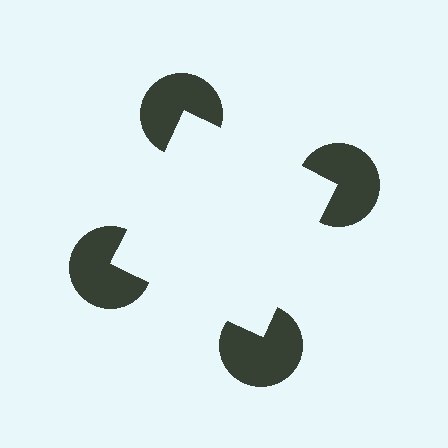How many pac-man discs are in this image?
There are 4 — one at each vertex of the illusory square.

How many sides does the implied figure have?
4 sides.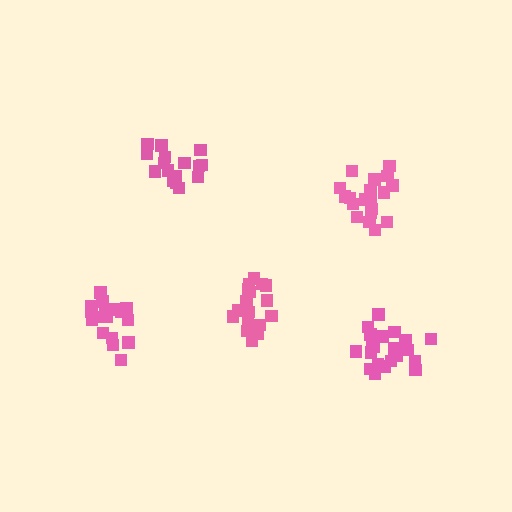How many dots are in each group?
Group 1: 18 dots, Group 2: 17 dots, Group 3: 21 dots, Group 4: 16 dots, Group 5: 19 dots (91 total).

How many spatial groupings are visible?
There are 5 spatial groupings.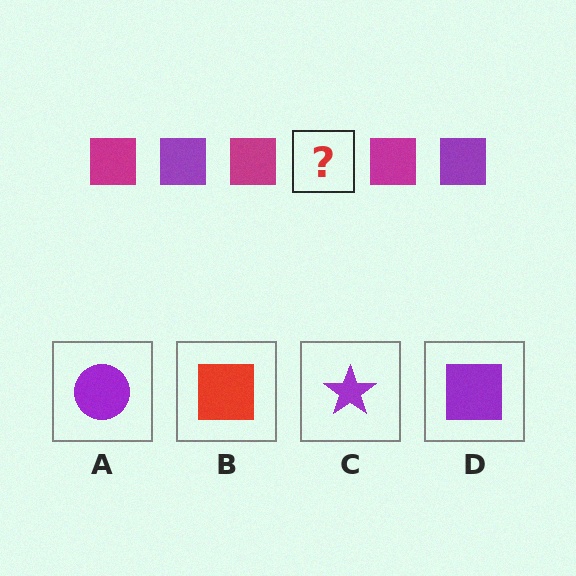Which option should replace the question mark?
Option D.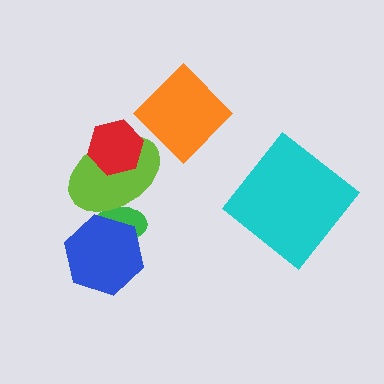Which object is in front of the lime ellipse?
The red hexagon is in front of the lime ellipse.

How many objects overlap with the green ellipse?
2 objects overlap with the green ellipse.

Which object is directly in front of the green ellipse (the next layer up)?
The blue hexagon is directly in front of the green ellipse.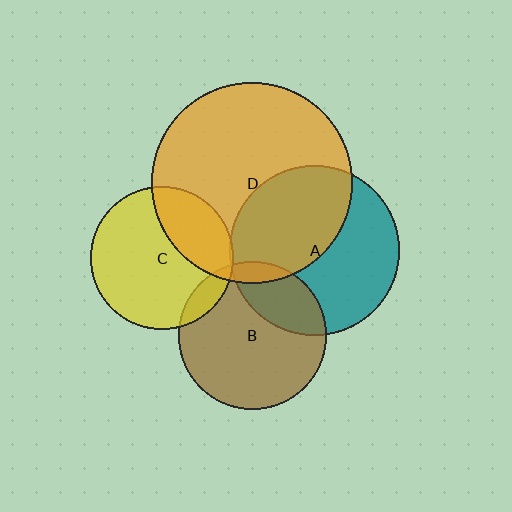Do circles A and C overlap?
Yes.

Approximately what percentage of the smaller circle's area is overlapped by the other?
Approximately 5%.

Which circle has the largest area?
Circle D (orange).